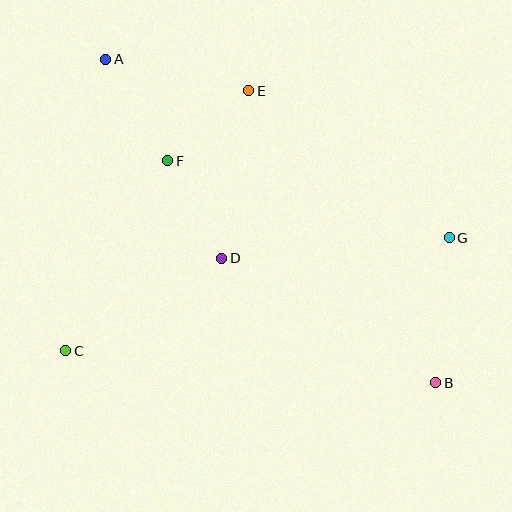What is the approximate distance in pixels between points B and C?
The distance between B and C is approximately 371 pixels.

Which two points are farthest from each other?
Points A and B are farthest from each other.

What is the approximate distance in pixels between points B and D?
The distance between B and D is approximately 248 pixels.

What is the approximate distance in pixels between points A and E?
The distance between A and E is approximately 147 pixels.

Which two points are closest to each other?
Points E and F are closest to each other.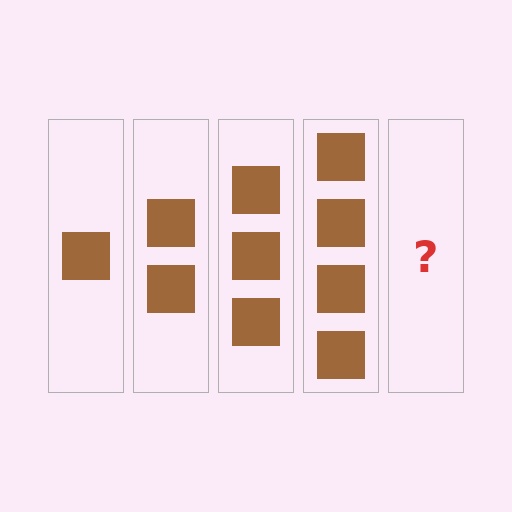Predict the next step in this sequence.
The next step is 5 squares.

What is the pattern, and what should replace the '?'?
The pattern is that each step adds one more square. The '?' should be 5 squares.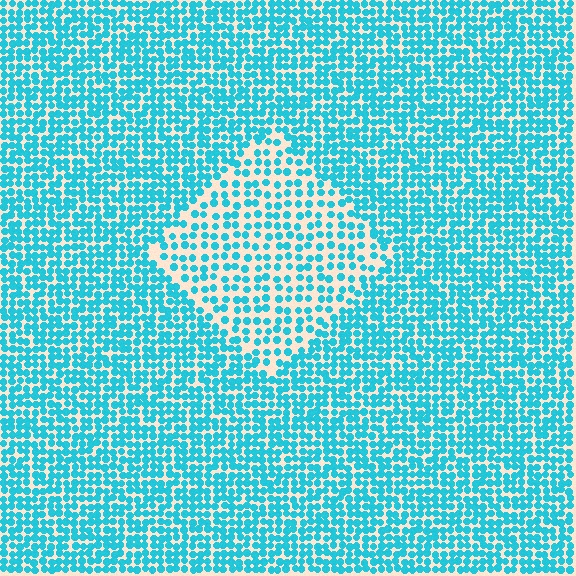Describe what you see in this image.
The image contains small cyan elements arranged at two different densities. A diamond-shaped region is visible where the elements are less densely packed than the surrounding area.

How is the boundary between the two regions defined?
The boundary is defined by a change in element density (approximately 1.8x ratio). All elements are the same color, size, and shape.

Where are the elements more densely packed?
The elements are more densely packed outside the diamond boundary.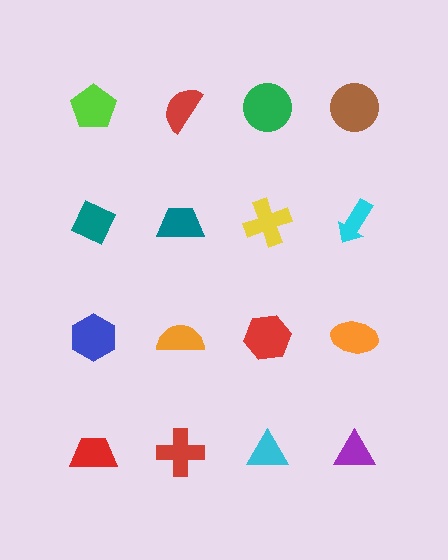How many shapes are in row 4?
4 shapes.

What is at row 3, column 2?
An orange semicircle.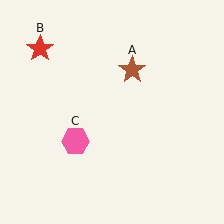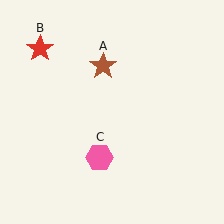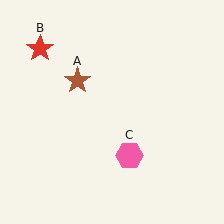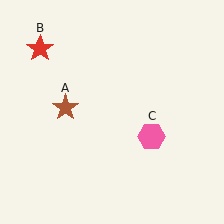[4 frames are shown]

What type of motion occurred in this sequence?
The brown star (object A), pink hexagon (object C) rotated counterclockwise around the center of the scene.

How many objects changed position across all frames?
2 objects changed position: brown star (object A), pink hexagon (object C).